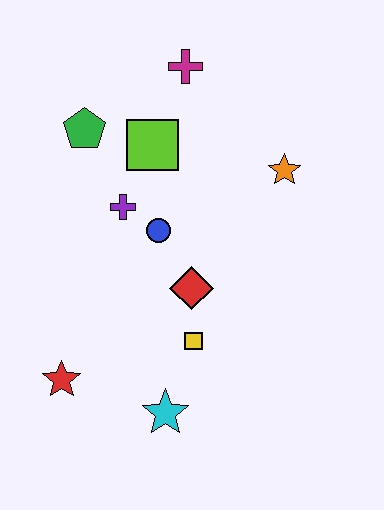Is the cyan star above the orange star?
No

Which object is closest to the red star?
The cyan star is closest to the red star.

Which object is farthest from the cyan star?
The magenta cross is farthest from the cyan star.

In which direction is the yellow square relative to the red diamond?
The yellow square is below the red diamond.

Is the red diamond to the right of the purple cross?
Yes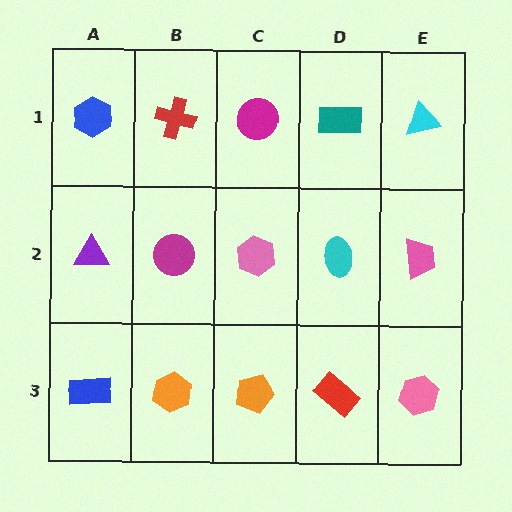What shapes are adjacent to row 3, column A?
A purple triangle (row 2, column A), an orange hexagon (row 3, column B).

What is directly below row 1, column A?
A purple triangle.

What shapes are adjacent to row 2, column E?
A cyan triangle (row 1, column E), a pink hexagon (row 3, column E), a cyan ellipse (row 2, column D).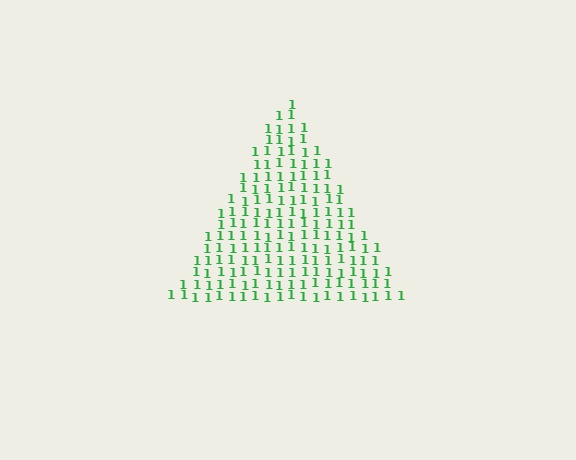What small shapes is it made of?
It is made of small digit 1's.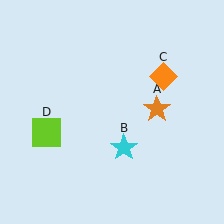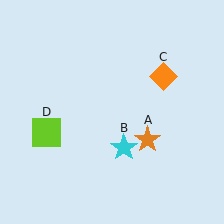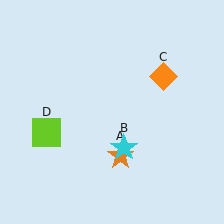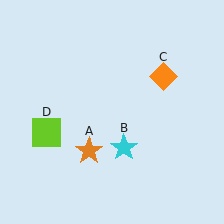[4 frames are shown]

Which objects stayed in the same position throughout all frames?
Cyan star (object B) and orange diamond (object C) and lime square (object D) remained stationary.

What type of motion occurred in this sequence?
The orange star (object A) rotated clockwise around the center of the scene.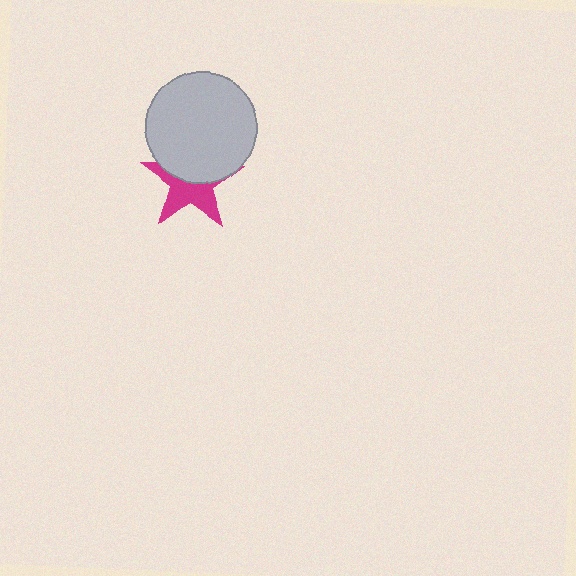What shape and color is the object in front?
The object in front is a light gray circle.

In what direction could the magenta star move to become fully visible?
The magenta star could move down. That would shift it out from behind the light gray circle entirely.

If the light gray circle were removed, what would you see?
You would see the complete magenta star.